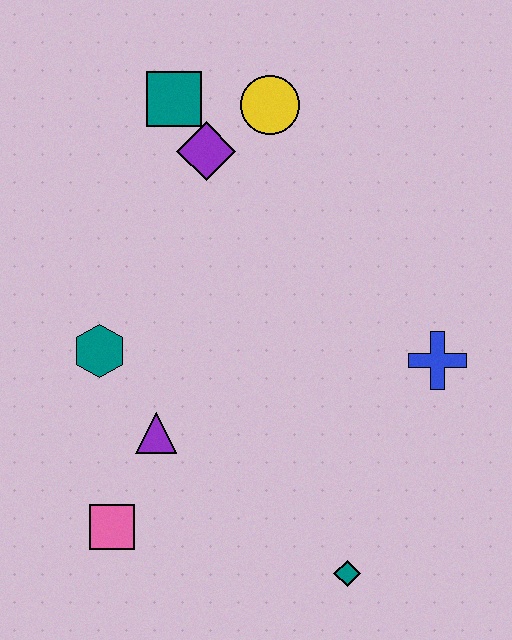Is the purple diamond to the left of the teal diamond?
Yes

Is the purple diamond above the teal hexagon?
Yes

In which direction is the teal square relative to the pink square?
The teal square is above the pink square.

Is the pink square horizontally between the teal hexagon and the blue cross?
Yes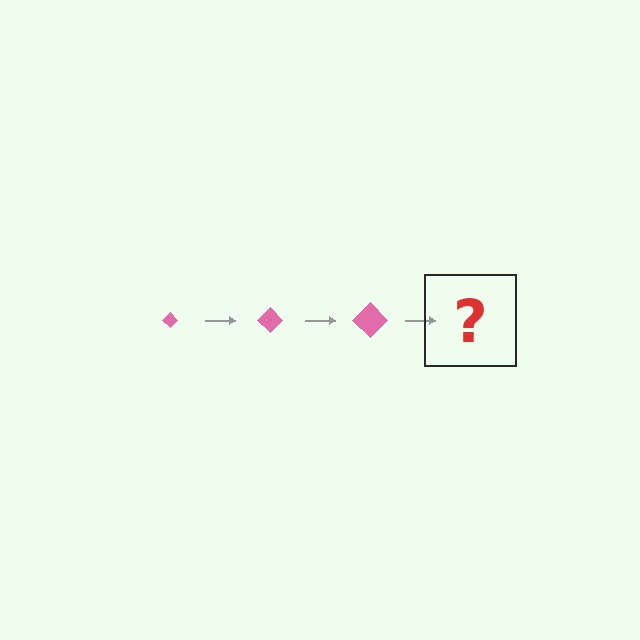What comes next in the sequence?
The next element should be a pink diamond, larger than the previous one.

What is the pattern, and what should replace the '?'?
The pattern is that the diamond gets progressively larger each step. The '?' should be a pink diamond, larger than the previous one.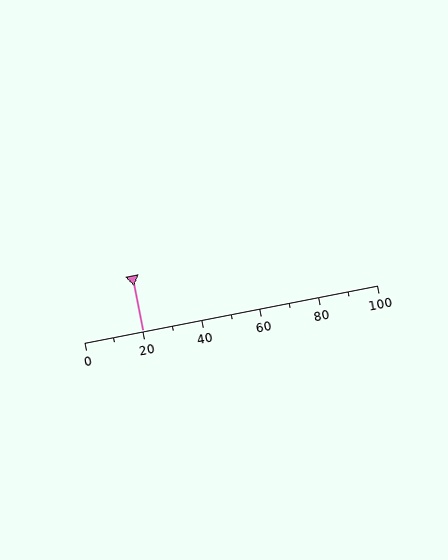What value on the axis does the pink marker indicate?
The marker indicates approximately 20.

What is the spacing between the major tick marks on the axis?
The major ticks are spaced 20 apart.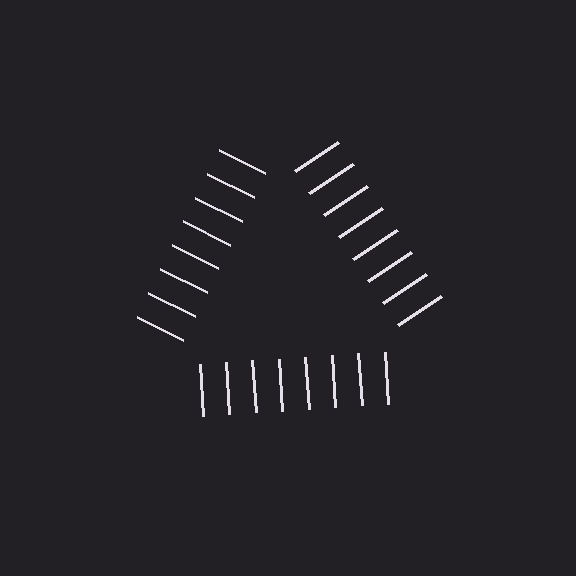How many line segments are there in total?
24 — 8 along each of the 3 edges.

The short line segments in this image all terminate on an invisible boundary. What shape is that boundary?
An illusory triangle — the line segments terminate on its edges but no continuous stroke is drawn.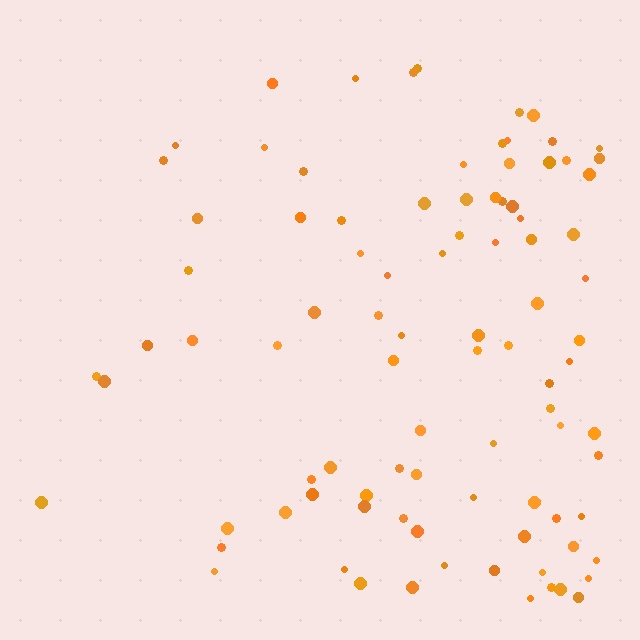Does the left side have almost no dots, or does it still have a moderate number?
Still a moderate number, just noticeably fewer than the right.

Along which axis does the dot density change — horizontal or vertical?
Horizontal.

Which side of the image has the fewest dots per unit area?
The left.